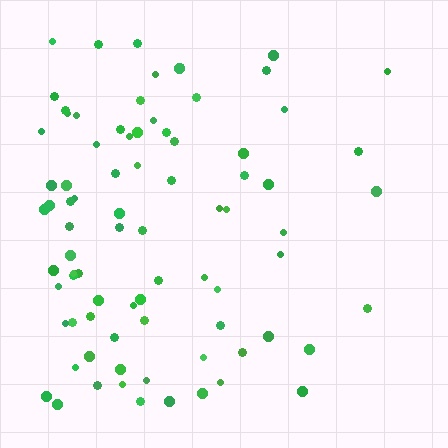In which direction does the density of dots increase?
From right to left, with the left side densest.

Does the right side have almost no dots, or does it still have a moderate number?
Still a moderate number, just noticeably fewer than the left.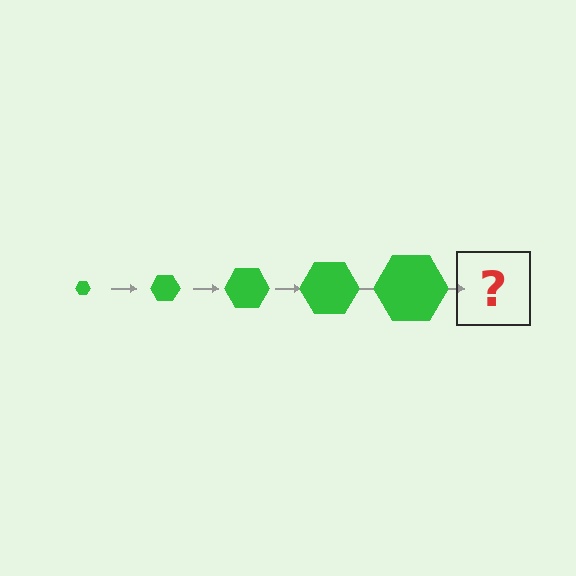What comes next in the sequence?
The next element should be a green hexagon, larger than the previous one.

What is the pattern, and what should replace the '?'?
The pattern is that the hexagon gets progressively larger each step. The '?' should be a green hexagon, larger than the previous one.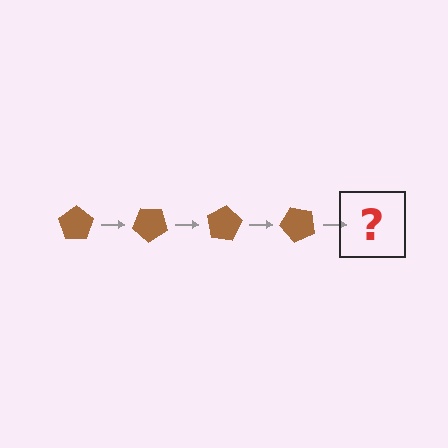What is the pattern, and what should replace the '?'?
The pattern is that the pentagon rotates 40 degrees each step. The '?' should be a brown pentagon rotated 160 degrees.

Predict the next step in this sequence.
The next step is a brown pentagon rotated 160 degrees.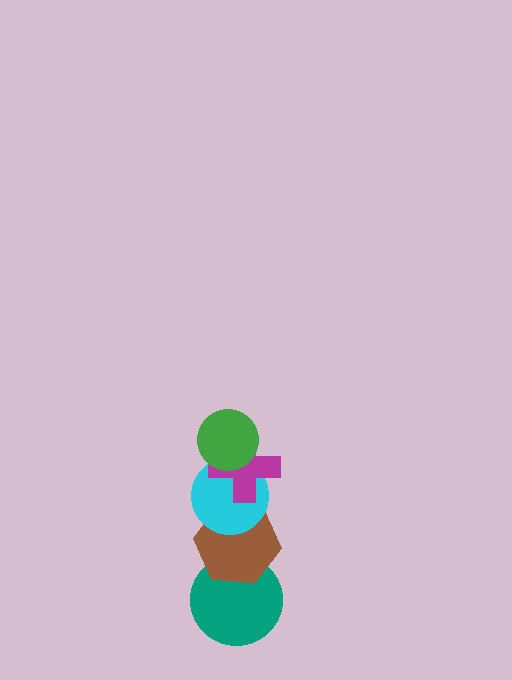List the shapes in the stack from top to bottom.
From top to bottom: the green circle, the magenta cross, the cyan circle, the brown hexagon, the teal circle.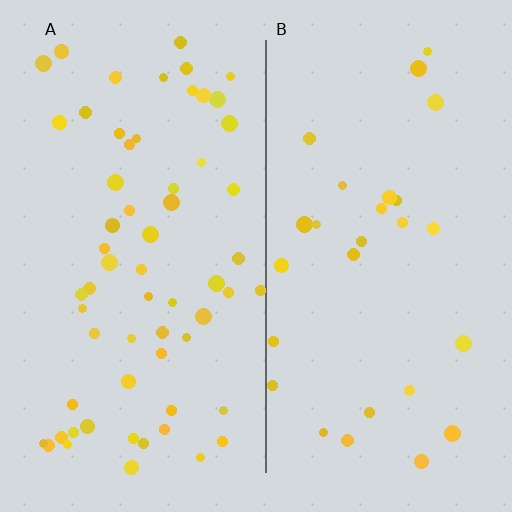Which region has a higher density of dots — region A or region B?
A (the left).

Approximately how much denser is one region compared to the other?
Approximately 2.2× — region A over region B.